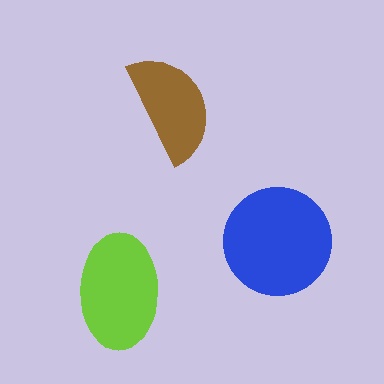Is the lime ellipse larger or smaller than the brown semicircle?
Larger.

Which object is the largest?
The blue circle.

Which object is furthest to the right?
The blue circle is rightmost.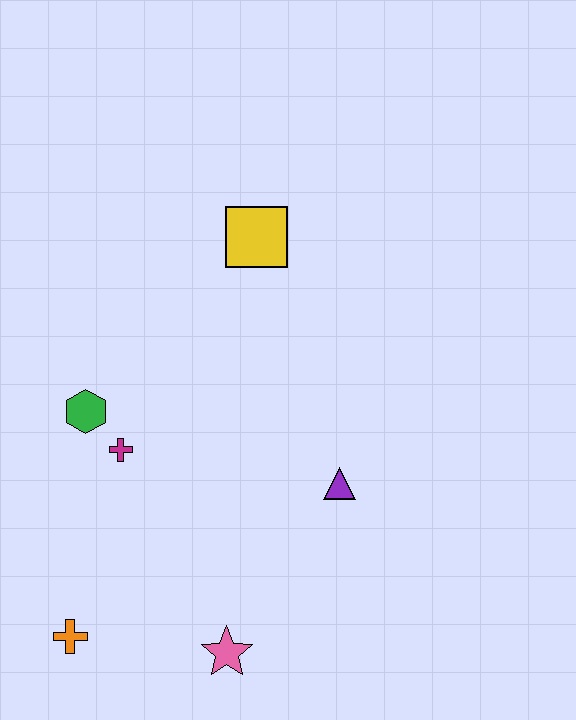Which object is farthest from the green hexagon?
The pink star is farthest from the green hexagon.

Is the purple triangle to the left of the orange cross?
No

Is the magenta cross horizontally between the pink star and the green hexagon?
Yes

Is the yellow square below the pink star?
No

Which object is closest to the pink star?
The orange cross is closest to the pink star.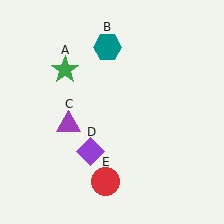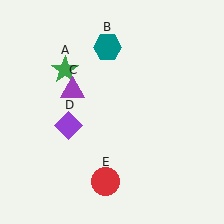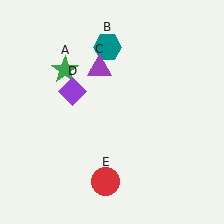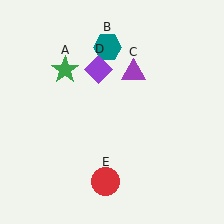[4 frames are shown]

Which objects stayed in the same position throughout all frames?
Green star (object A) and teal hexagon (object B) and red circle (object E) remained stationary.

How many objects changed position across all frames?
2 objects changed position: purple triangle (object C), purple diamond (object D).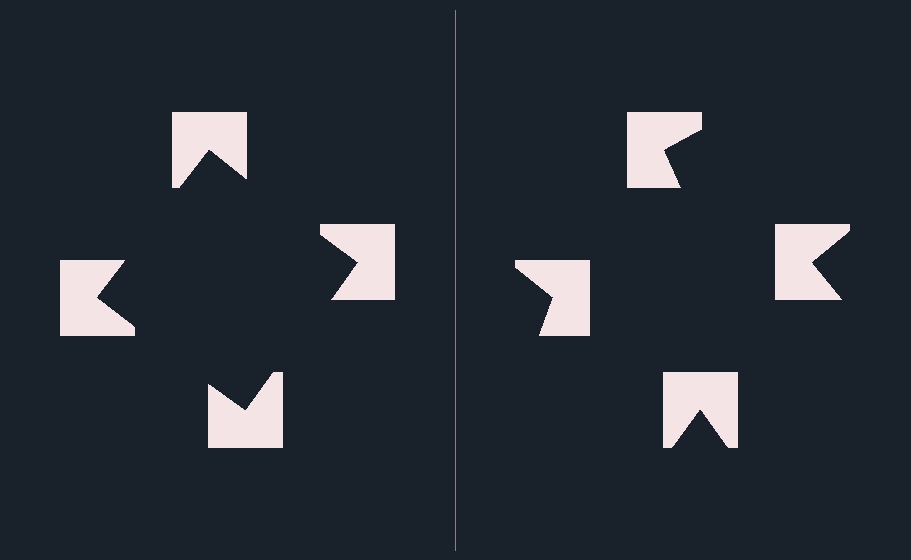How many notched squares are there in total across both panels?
8 — 4 on each side.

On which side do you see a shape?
An illusory square appears on the left side. On the right side the wedge cuts are rotated, so no coherent shape forms.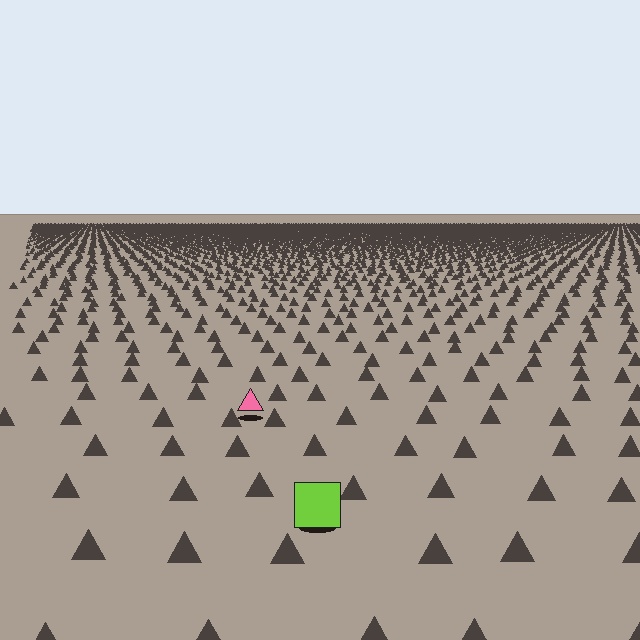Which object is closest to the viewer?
The lime square is closest. The texture marks near it are larger and more spread out.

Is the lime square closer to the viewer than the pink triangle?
Yes. The lime square is closer — you can tell from the texture gradient: the ground texture is coarser near it.